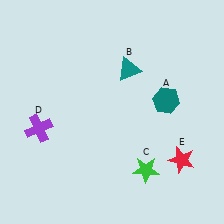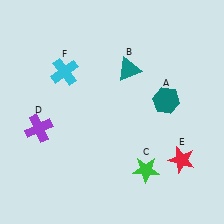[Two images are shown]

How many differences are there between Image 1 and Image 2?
There is 1 difference between the two images.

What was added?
A cyan cross (F) was added in Image 2.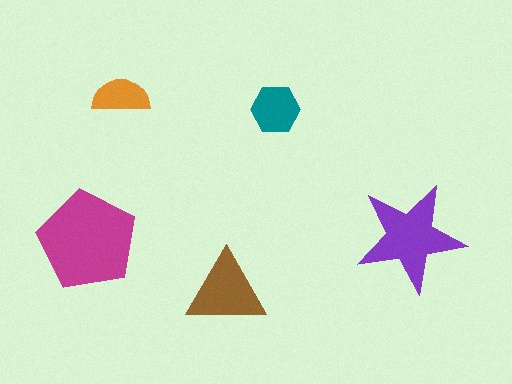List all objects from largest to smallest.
The magenta pentagon, the purple star, the brown triangle, the teal hexagon, the orange semicircle.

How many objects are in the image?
There are 5 objects in the image.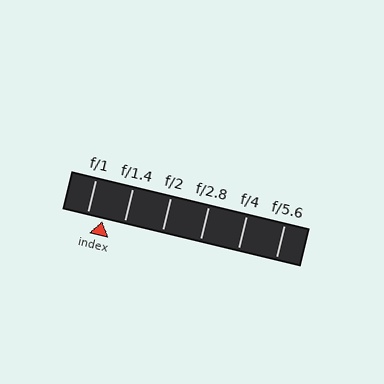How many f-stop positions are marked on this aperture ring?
There are 6 f-stop positions marked.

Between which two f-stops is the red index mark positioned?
The index mark is between f/1 and f/1.4.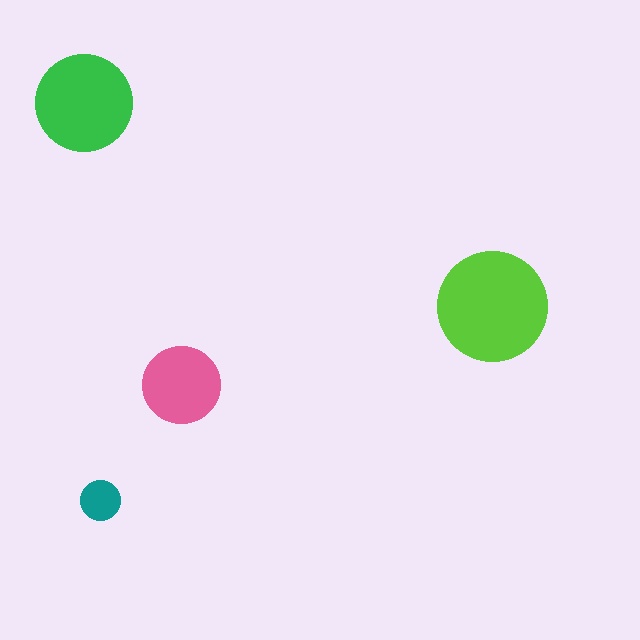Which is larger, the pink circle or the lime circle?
The lime one.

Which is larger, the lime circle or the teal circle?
The lime one.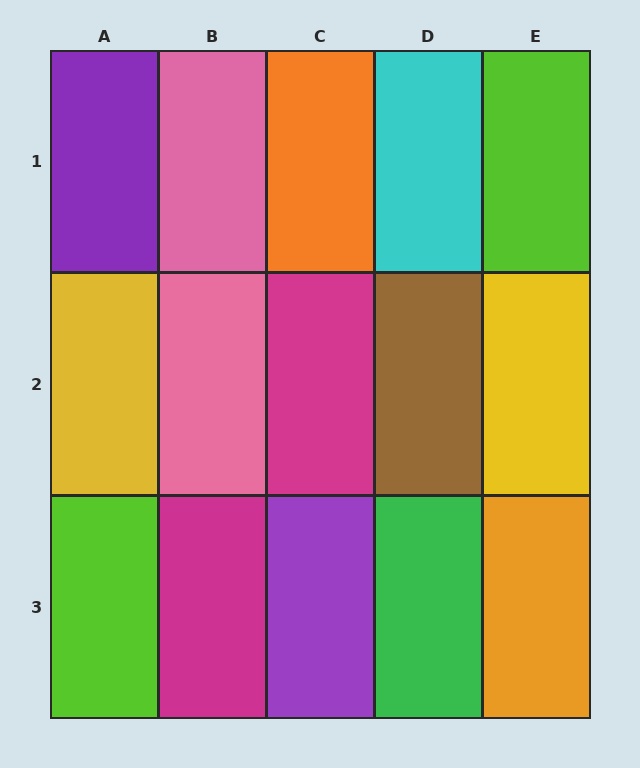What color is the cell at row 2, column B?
Pink.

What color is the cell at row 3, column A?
Lime.